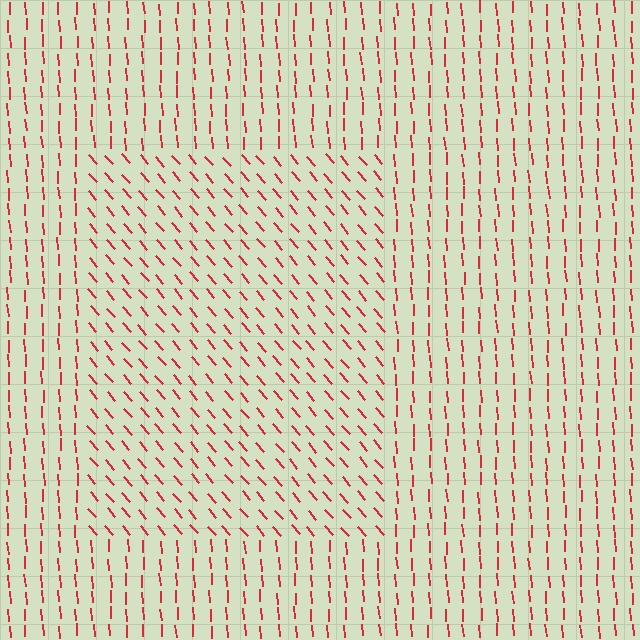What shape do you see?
I see a rectangle.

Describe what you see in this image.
The image is filled with small red line segments. A rectangle region in the image has lines oriented differently from the surrounding lines, creating a visible texture boundary.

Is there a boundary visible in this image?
Yes, there is a texture boundary formed by a change in line orientation.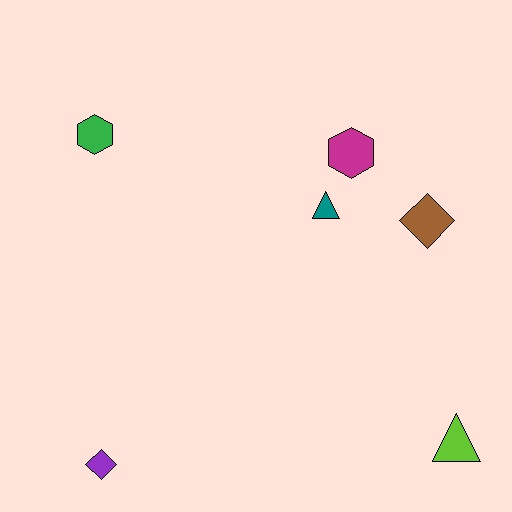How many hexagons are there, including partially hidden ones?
There are 2 hexagons.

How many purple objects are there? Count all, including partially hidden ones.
There is 1 purple object.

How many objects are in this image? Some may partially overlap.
There are 6 objects.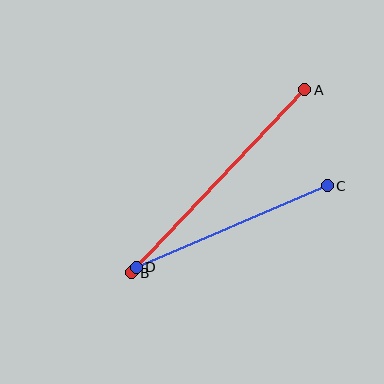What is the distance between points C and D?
The distance is approximately 207 pixels.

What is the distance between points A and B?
The distance is approximately 252 pixels.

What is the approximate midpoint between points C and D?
The midpoint is at approximately (232, 226) pixels.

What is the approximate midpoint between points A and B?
The midpoint is at approximately (218, 181) pixels.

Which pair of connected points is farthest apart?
Points A and B are farthest apart.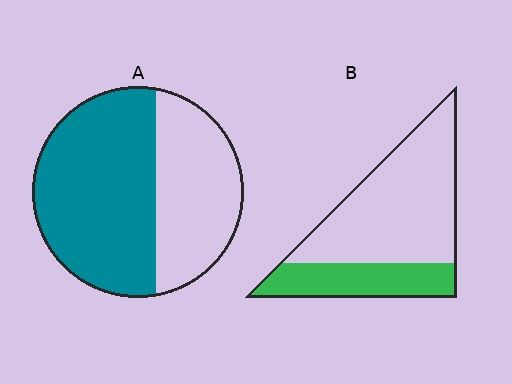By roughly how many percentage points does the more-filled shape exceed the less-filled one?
By roughly 30 percentage points (A over B).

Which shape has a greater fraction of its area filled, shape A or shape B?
Shape A.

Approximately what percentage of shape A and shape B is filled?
A is approximately 60% and B is approximately 30%.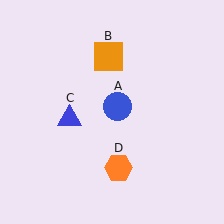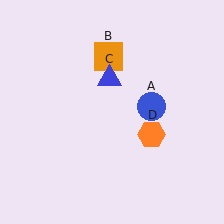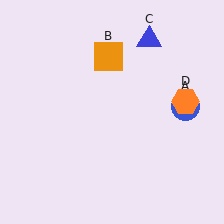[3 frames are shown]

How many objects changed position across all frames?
3 objects changed position: blue circle (object A), blue triangle (object C), orange hexagon (object D).